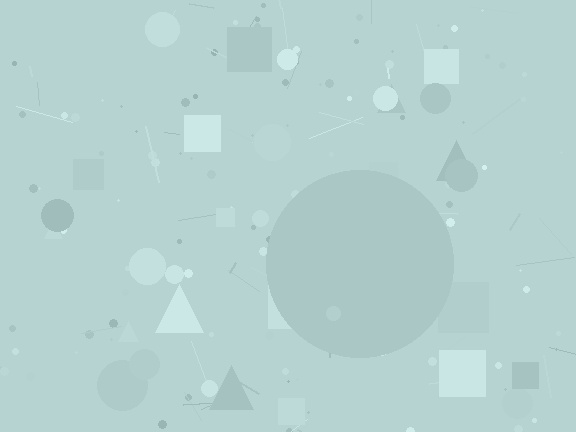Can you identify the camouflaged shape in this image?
The camouflaged shape is a circle.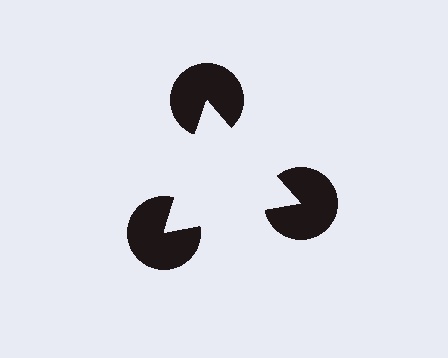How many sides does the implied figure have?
3 sides.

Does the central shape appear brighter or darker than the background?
It typically appears slightly brighter than the background, even though no actual brightness change is drawn.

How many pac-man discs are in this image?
There are 3 — one at each vertex of the illusory triangle.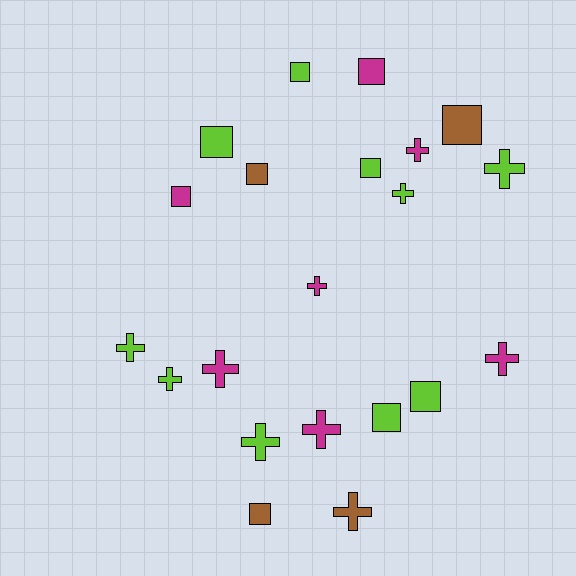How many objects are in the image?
There are 21 objects.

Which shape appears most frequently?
Cross, with 11 objects.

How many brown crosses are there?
There is 1 brown cross.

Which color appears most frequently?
Lime, with 10 objects.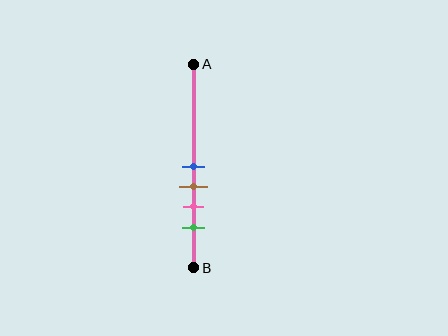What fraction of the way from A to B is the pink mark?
The pink mark is approximately 70% (0.7) of the way from A to B.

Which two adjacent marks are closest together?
The blue and brown marks are the closest adjacent pair.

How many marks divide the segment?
There are 4 marks dividing the segment.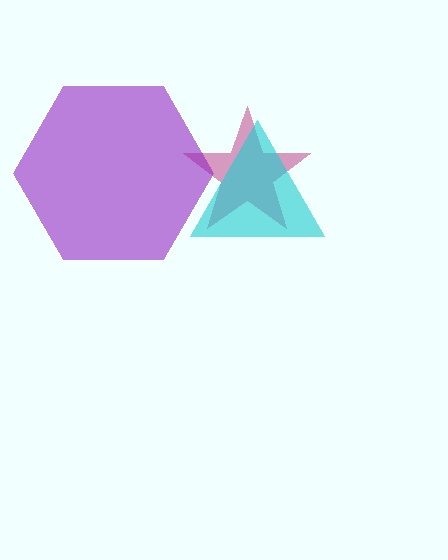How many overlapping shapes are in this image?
There are 3 overlapping shapes in the image.